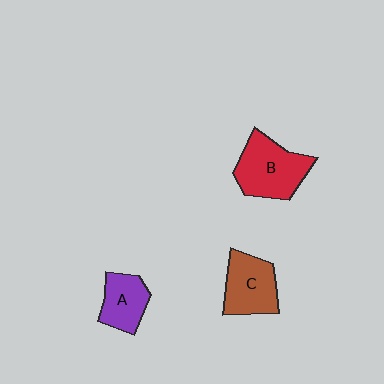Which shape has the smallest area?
Shape A (purple).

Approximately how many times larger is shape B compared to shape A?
Approximately 1.5 times.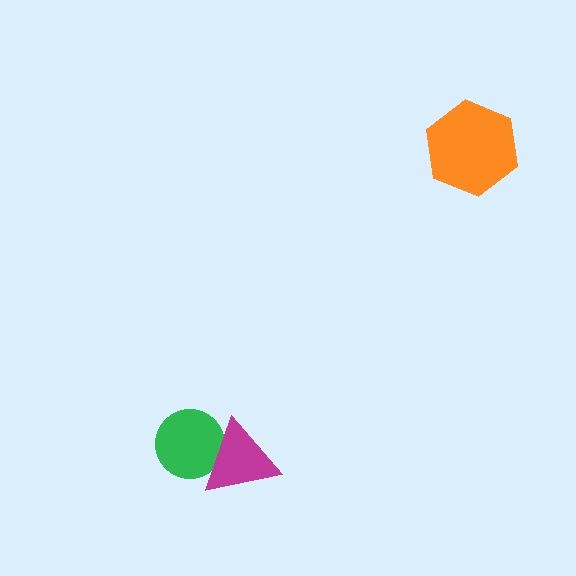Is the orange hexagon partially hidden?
No, no other shape covers it.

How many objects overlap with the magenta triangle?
1 object overlaps with the magenta triangle.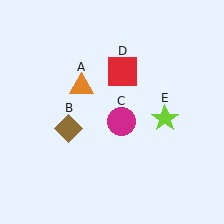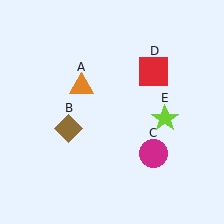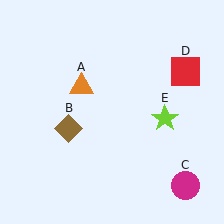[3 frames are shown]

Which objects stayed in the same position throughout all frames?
Orange triangle (object A) and brown diamond (object B) and lime star (object E) remained stationary.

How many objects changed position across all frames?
2 objects changed position: magenta circle (object C), red square (object D).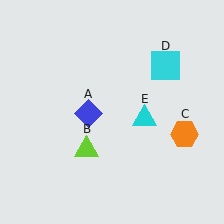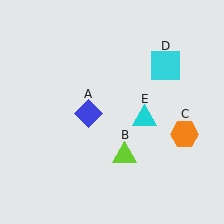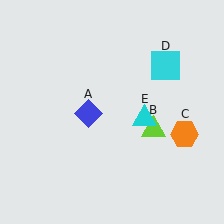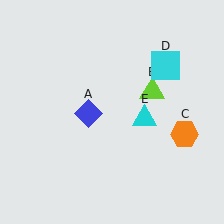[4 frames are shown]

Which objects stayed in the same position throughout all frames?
Blue diamond (object A) and orange hexagon (object C) and cyan square (object D) and cyan triangle (object E) remained stationary.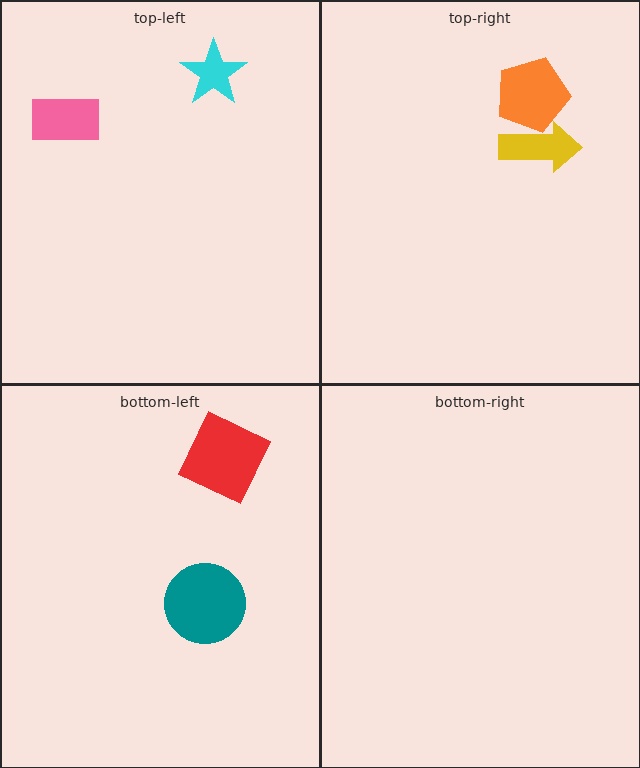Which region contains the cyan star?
The top-left region.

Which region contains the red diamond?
The bottom-left region.